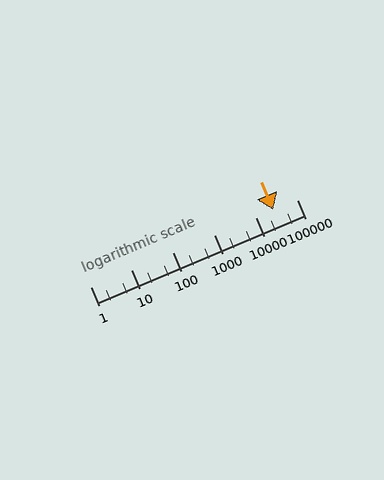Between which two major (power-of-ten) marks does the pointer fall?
The pointer is between 10000 and 100000.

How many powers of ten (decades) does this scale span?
The scale spans 5 decades, from 1 to 100000.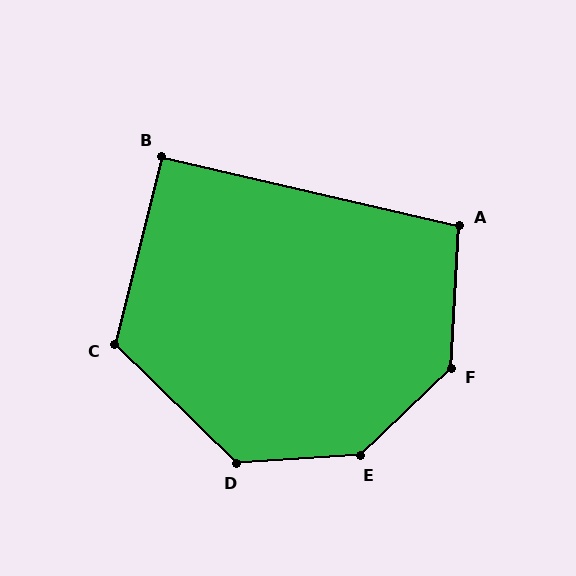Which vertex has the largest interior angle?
E, at approximately 140 degrees.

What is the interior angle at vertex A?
Approximately 100 degrees (obtuse).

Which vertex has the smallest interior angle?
B, at approximately 91 degrees.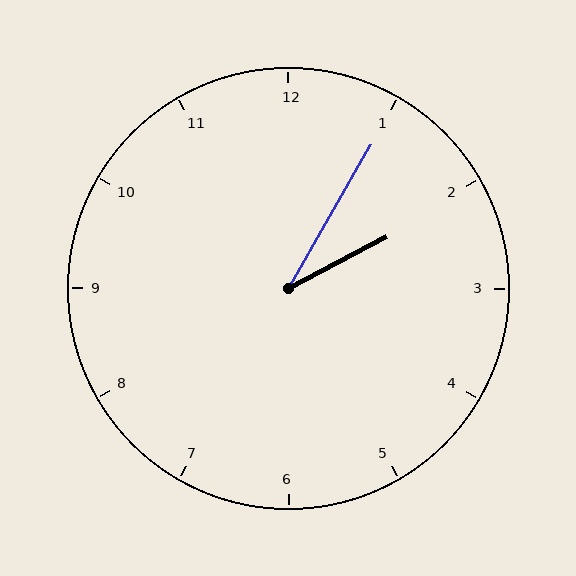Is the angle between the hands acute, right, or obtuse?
It is acute.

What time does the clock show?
2:05.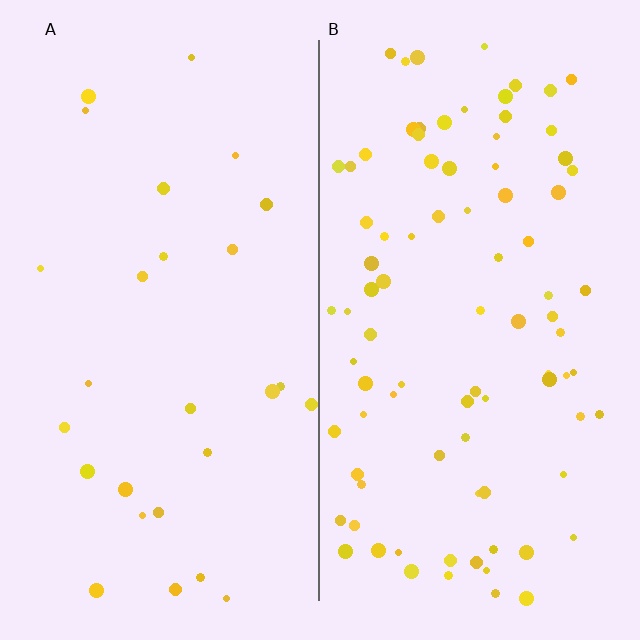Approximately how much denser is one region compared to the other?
Approximately 3.2× — region B over region A.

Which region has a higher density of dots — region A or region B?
B (the right).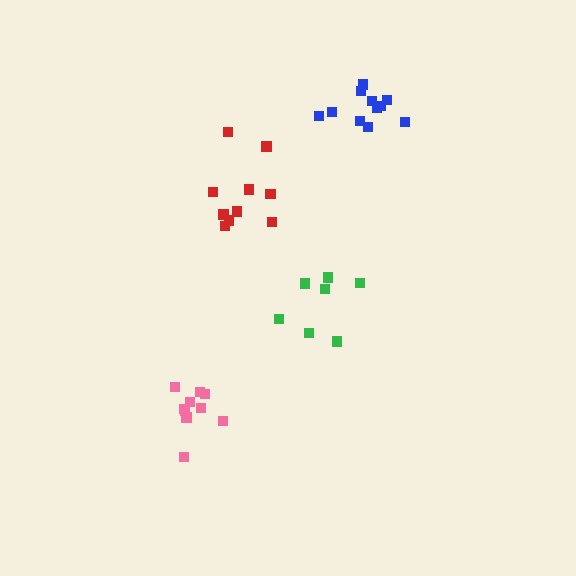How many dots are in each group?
Group 1: 7 dots, Group 2: 10 dots, Group 3: 10 dots, Group 4: 11 dots (38 total).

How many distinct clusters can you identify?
There are 4 distinct clusters.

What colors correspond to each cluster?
The clusters are colored: green, red, pink, blue.